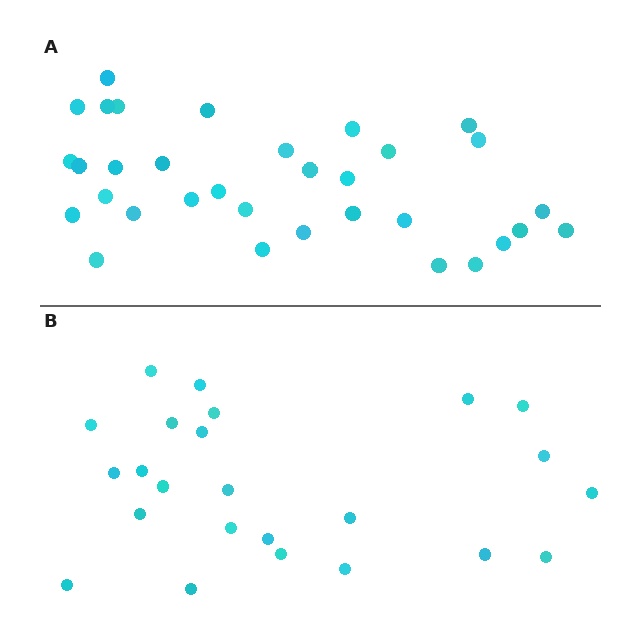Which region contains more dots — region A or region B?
Region A (the top region) has more dots.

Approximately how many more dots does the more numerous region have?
Region A has roughly 8 or so more dots than region B.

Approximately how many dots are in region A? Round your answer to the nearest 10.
About 30 dots. (The exact count is 33, which rounds to 30.)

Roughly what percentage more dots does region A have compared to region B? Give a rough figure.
About 40% more.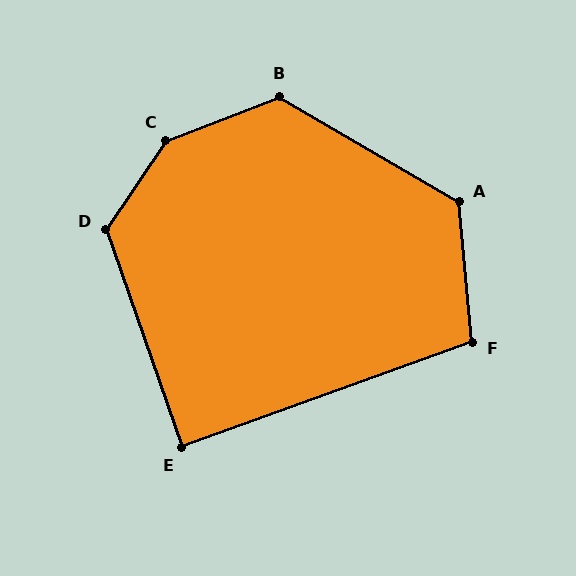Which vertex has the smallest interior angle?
E, at approximately 89 degrees.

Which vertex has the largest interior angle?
C, at approximately 145 degrees.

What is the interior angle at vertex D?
Approximately 127 degrees (obtuse).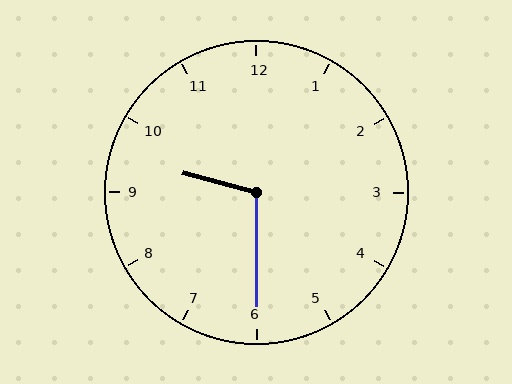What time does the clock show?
9:30.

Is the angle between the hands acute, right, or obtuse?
It is obtuse.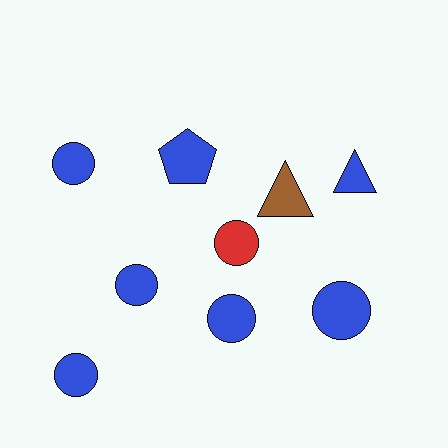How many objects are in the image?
There are 9 objects.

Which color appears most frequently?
Blue, with 7 objects.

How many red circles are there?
There is 1 red circle.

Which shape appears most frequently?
Circle, with 6 objects.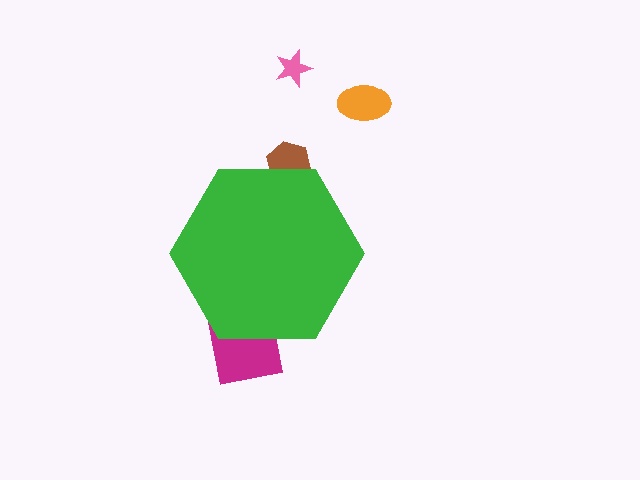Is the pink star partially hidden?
No, the pink star is fully visible.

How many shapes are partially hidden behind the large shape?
2 shapes are partially hidden.